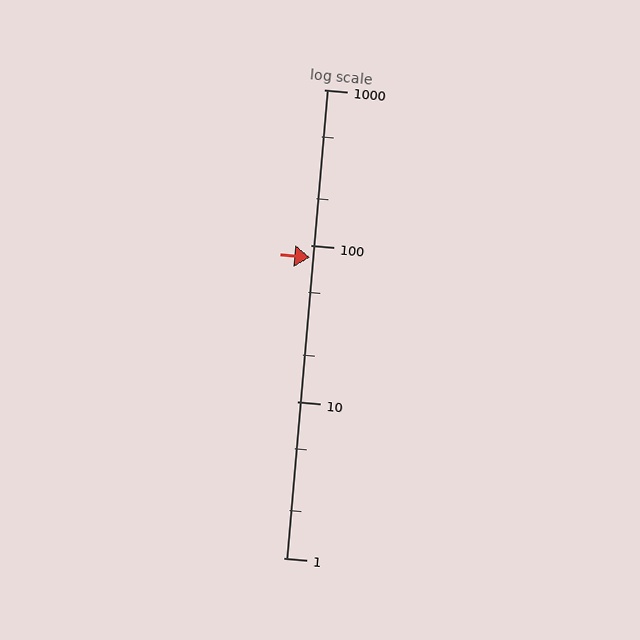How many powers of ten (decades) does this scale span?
The scale spans 3 decades, from 1 to 1000.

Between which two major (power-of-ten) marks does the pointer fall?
The pointer is between 10 and 100.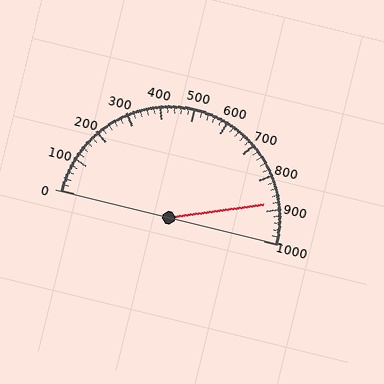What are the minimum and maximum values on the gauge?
The gauge ranges from 0 to 1000.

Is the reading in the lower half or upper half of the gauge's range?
The reading is in the upper half of the range (0 to 1000).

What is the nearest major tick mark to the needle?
The nearest major tick mark is 900.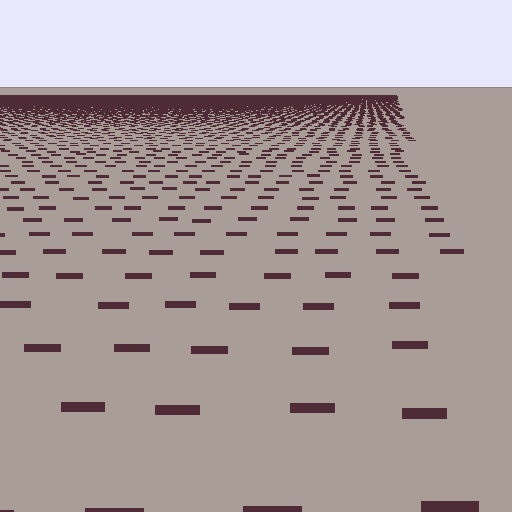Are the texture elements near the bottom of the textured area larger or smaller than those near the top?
Larger. Near the bottom, elements are closer to the viewer and appear at a bigger on-screen size.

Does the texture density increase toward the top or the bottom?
Density increases toward the top.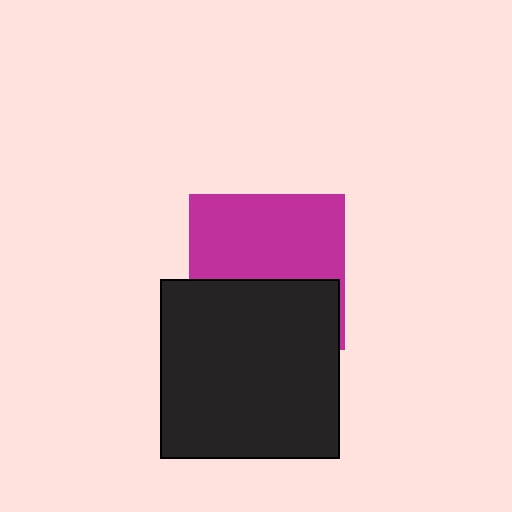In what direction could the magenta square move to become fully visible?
The magenta square could move up. That would shift it out from behind the black square entirely.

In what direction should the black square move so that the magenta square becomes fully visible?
The black square should move down. That is the shortest direction to clear the overlap and leave the magenta square fully visible.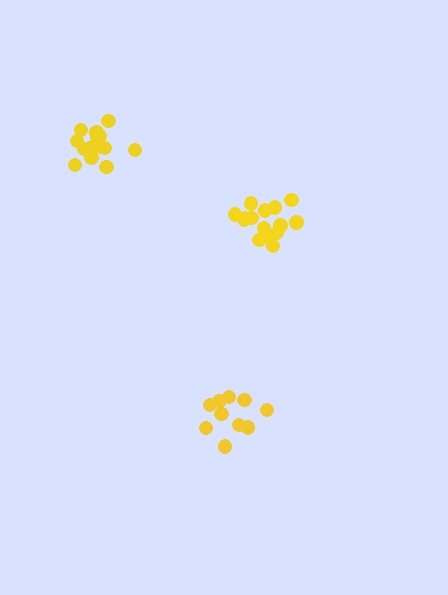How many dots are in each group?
Group 1: 11 dots, Group 2: 15 dots, Group 3: 15 dots (41 total).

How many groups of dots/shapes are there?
There are 3 groups.